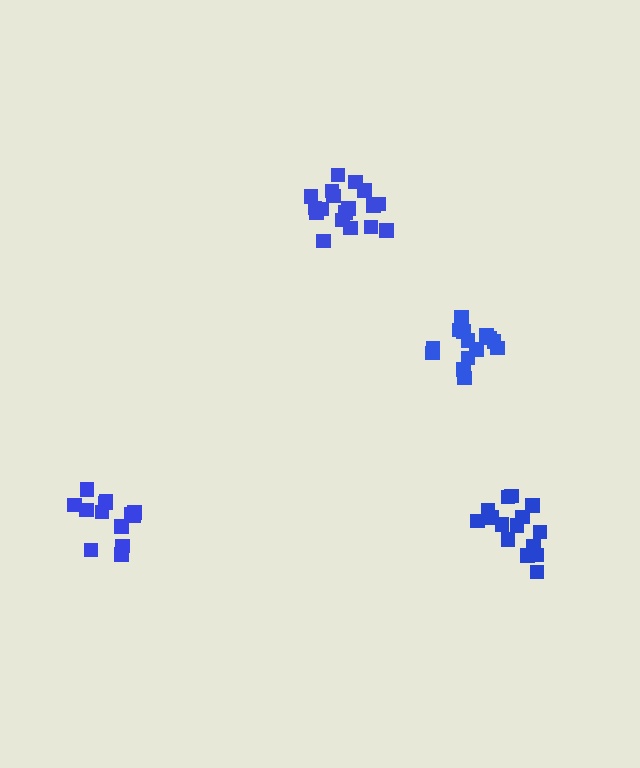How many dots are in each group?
Group 1: 16 dots, Group 2: 13 dots, Group 3: 14 dots, Group 4: 18 dots (61 total).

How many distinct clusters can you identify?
There are 4 distinct clusters.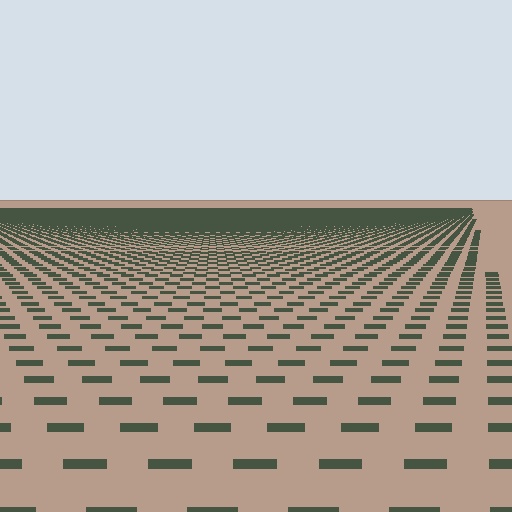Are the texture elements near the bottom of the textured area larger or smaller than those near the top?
Larger. Near the bottom, elements are closer to the viewer and appear at a bigger on-screen size.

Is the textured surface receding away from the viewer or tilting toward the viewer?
The surface is receding away from the viewer. Texture elements get smaller and denser toward the top.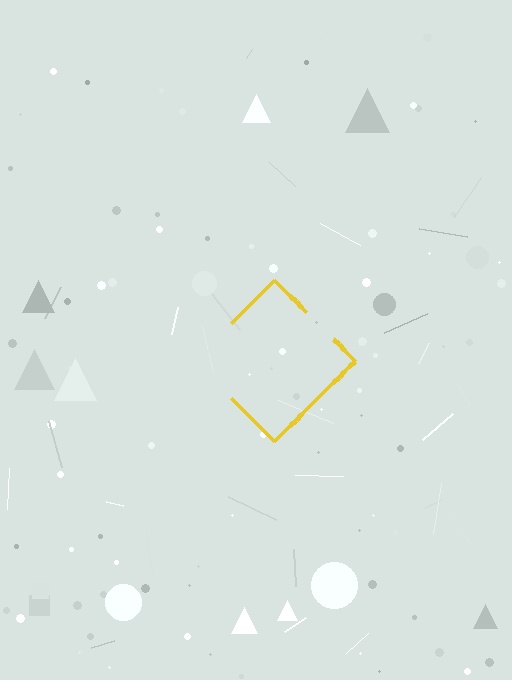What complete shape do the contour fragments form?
The contour fragments form a diamond.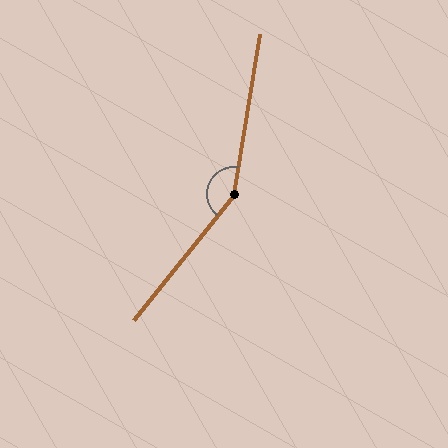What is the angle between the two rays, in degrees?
Approximately 151 degrees.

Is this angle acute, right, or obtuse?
It is obtuse.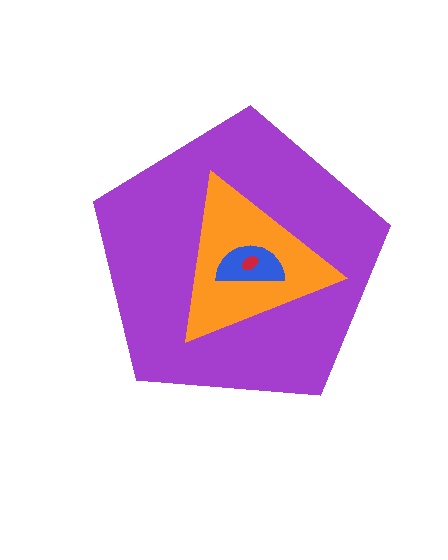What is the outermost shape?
The purple pentagon.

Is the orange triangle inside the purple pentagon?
Yes.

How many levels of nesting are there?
4.